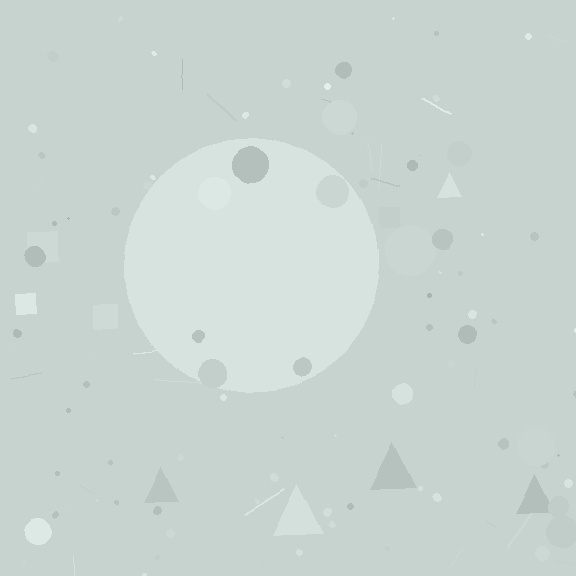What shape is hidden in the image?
A circle is hidden in the image.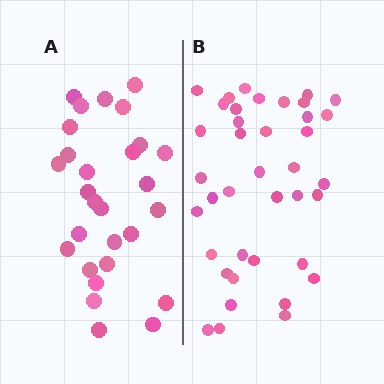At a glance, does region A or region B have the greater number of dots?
Region B (the right region) has more dots.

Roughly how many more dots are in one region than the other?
Region B has roughly 12 or so more dots than region A.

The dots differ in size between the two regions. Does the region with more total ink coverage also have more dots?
No. Region A has more total ink coverage because its dots are larger, but region B actually contains more individual dots. Total area can be misleading — the number of items is what matters here.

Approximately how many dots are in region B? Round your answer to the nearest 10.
About 40 dots. (The exact count is 39, which rounds to 40.)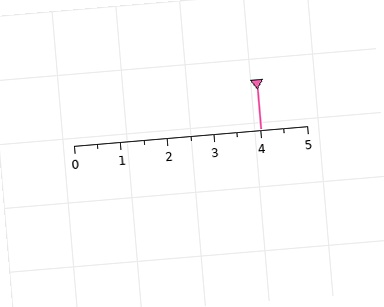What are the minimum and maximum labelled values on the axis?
The axis runs from 0 to 5.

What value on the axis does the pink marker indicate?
The marker indicates approximately 4.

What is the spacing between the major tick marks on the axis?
The major ticks are spaced 1 apart.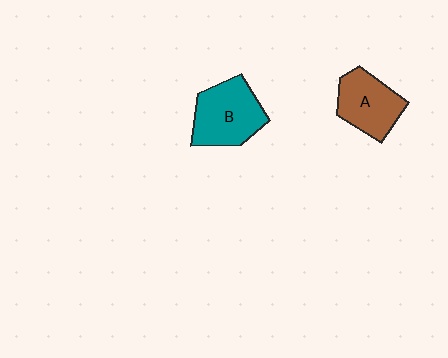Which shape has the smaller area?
Shape A (brown).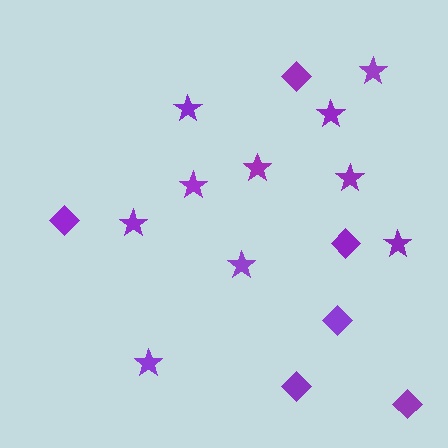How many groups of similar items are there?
There are 2 groups: one group of stars (10) and one group of diamonds (6).